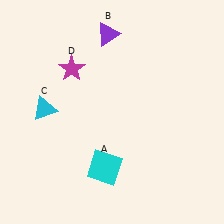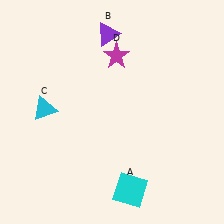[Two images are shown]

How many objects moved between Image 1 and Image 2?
2 objects moved between the two images.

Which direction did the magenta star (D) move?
The magenta star (D) moved right.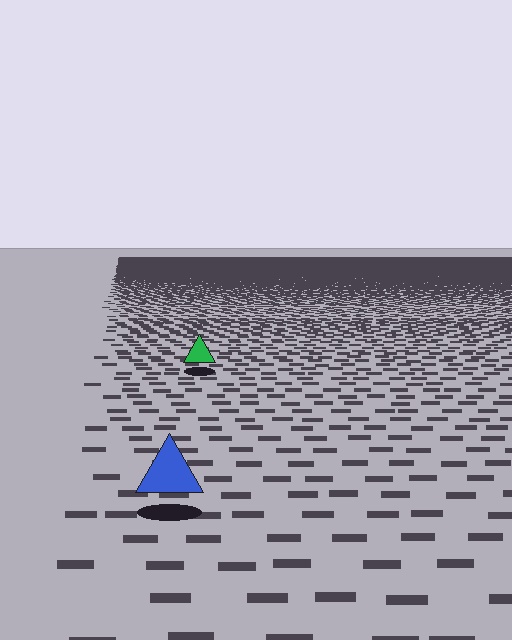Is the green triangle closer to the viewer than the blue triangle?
No. The blue triangle is closer — you can tell from the texture gradient: the ground texture is coarser near it.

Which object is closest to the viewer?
The blue triangle is closest. The texture marks near it are larger and more spread out.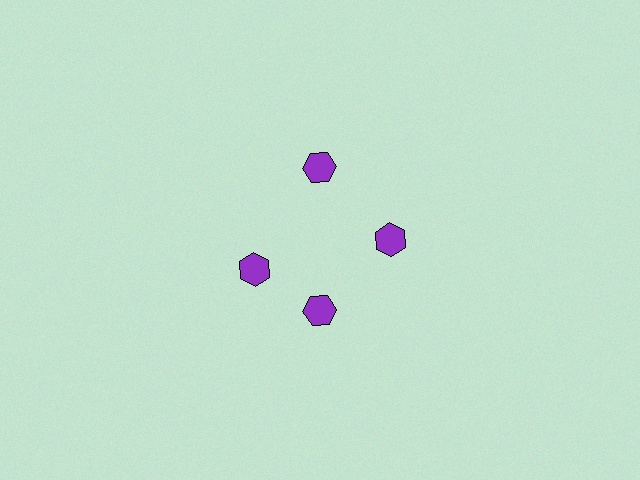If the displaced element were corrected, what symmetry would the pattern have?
It would have 4-fold rotational symmetry — the pattern would map onto itself every 90 degrees.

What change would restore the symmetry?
The symmetry would be restored by rotating it back into even spacing with its neighbors so that all 4 hexagons sit at equal angles and equal distance from the center.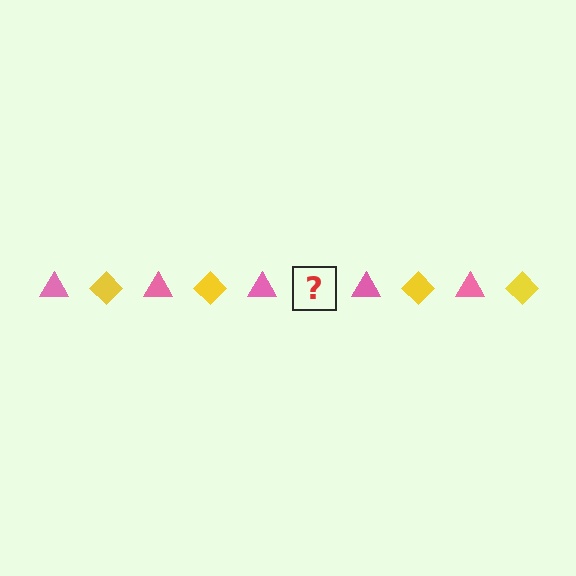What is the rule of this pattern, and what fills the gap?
The rule is that the pattern alternates between pink triangle and yellow diamond. The gap should be filled with a yellow diamond.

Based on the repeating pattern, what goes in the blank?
The blank should be a yellow diamond.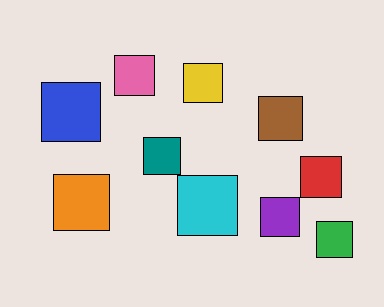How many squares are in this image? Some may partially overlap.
There are 10 squares.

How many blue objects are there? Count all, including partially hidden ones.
There is 1 blue object.